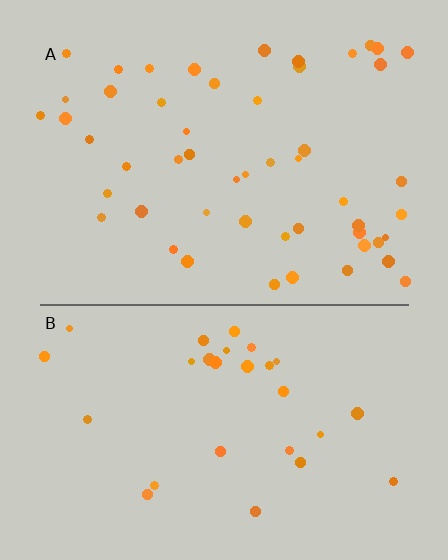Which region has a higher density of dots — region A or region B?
A (the top).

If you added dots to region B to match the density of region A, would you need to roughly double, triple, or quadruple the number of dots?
Approximately double.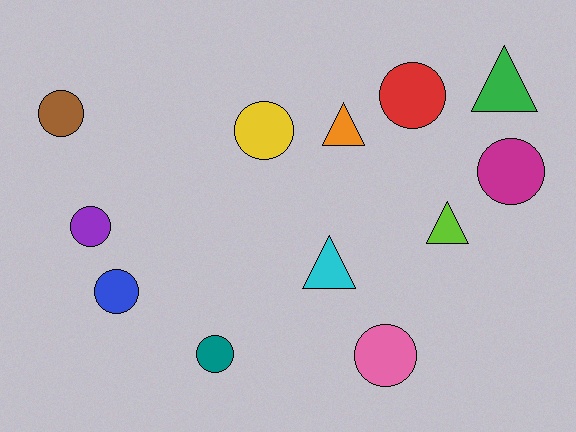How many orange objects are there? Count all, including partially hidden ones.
There is 1 orange object.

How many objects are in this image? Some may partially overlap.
There are 12 objects.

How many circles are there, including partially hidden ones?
There are 8 circles.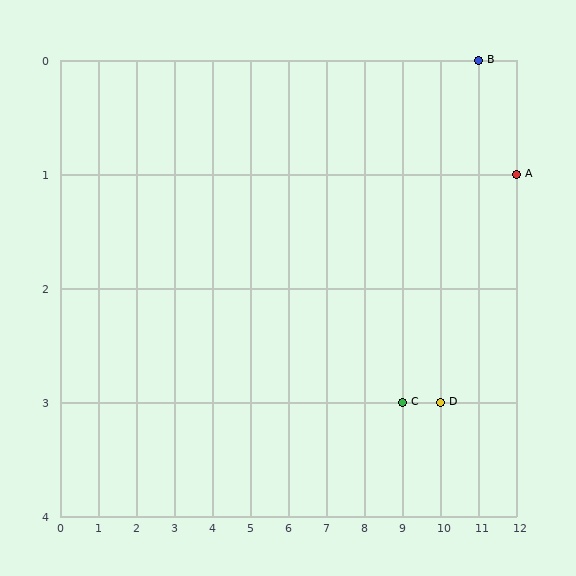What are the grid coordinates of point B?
Point B is at grid coordinates (11, 0).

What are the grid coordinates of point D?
Point D is at grid coordinates (10, 3).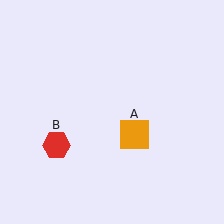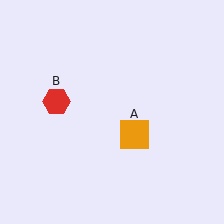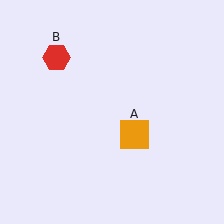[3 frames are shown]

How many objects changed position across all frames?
1 object changed position: red hexagon (object B).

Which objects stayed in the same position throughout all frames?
Orange square (object A) remained stationary.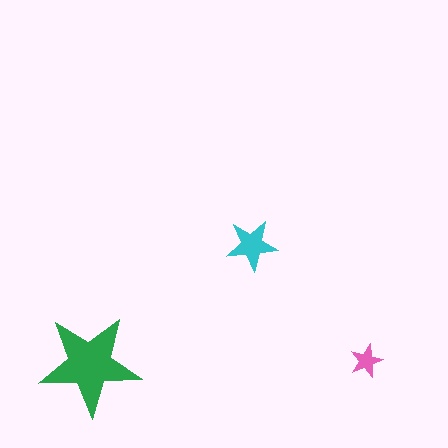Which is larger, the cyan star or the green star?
The green one.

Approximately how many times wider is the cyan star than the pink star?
About 1.5 times wider.